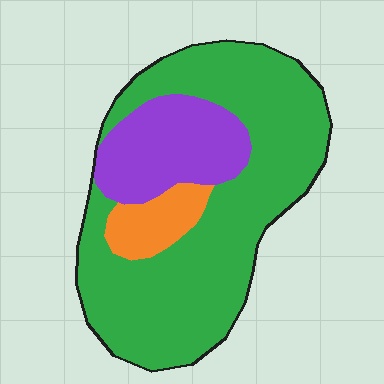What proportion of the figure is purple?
Purple takes up about one fifth (1/5) of the figure.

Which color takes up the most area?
Green, at roughly 70%.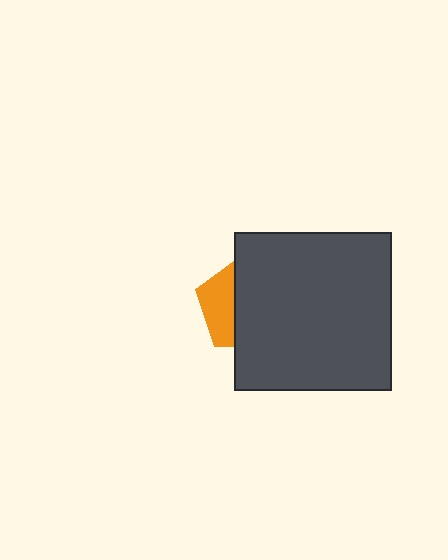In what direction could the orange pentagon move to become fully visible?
The orange pentagon could move left. That would shift it out from behind the dark gray square entirely.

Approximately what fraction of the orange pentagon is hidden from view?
Roughly 66% of the orange pentagon is hidden behind the dark gray square.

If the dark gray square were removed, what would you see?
You would see the complete orange pentagon.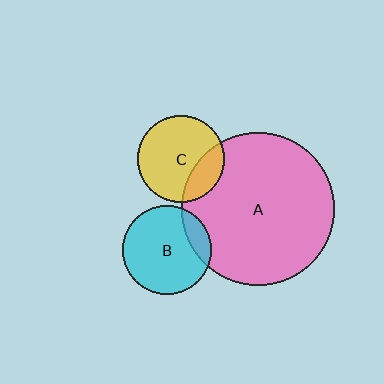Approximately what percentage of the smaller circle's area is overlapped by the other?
Approximately 25%.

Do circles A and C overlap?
Yes.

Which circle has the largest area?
Circle A (pink).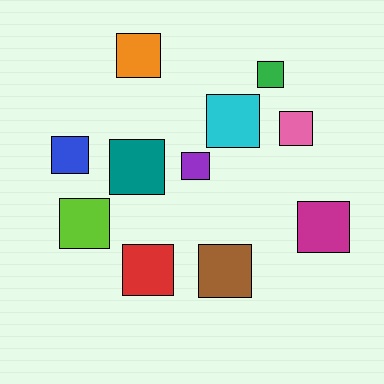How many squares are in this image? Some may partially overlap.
There are 11 squares.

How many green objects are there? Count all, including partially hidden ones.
There is 1 green object.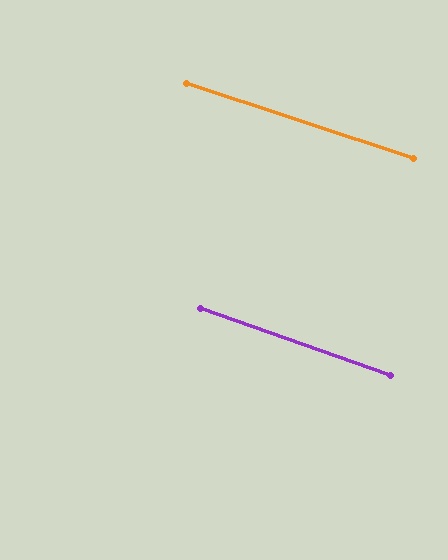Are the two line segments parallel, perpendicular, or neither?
Parallel — their directions differ by only 1.2°.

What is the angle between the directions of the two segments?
Approximately 1 degree.